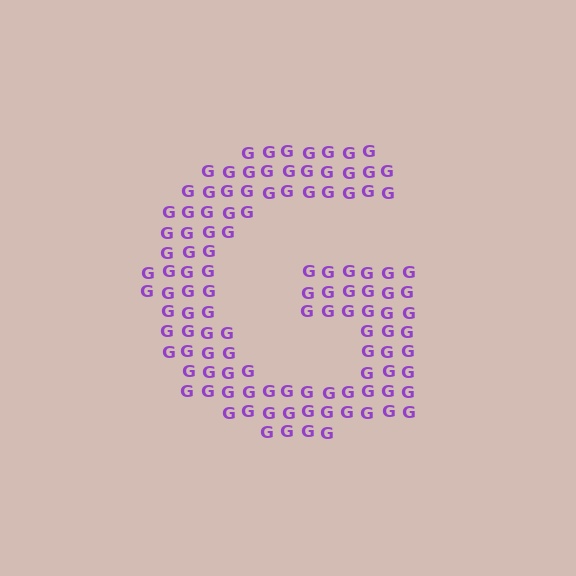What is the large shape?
The large shape is the letter G.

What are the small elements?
The small elements are letter G's.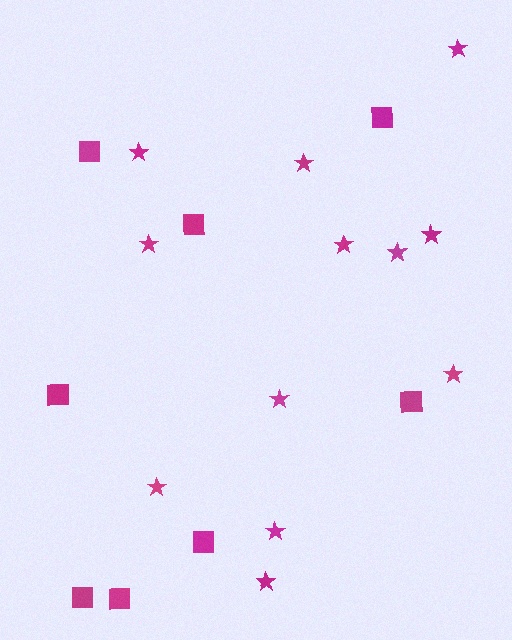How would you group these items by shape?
There are 2 groups: one group of stars (12) and one group of squares (8).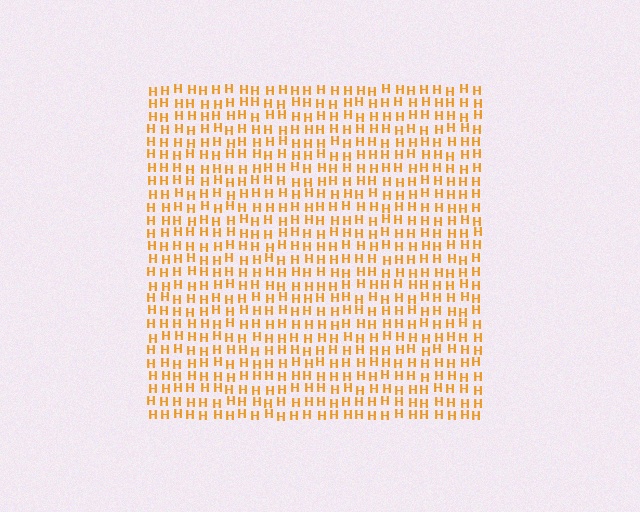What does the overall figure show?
The overall figure shows a square.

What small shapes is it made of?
It is made of small letter H's.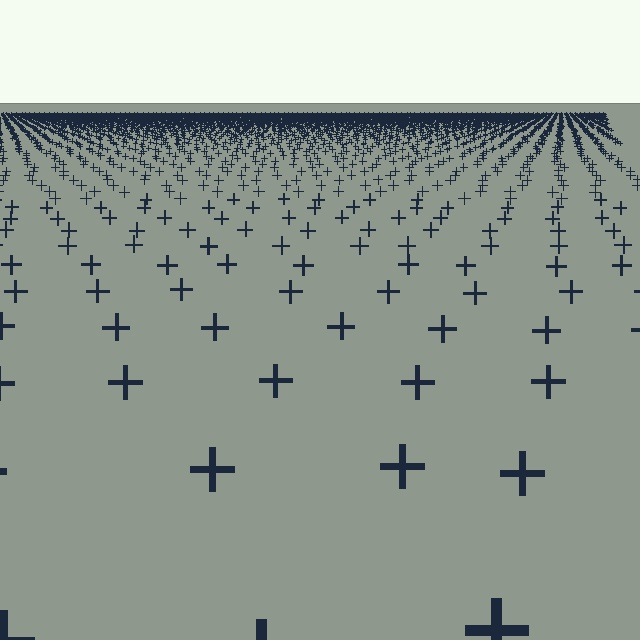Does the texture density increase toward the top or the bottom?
Density increases toward the top.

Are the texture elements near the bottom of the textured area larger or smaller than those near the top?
Larger. Near the bottom, elements are closer to the viewer and appear at a bigger on-screen size.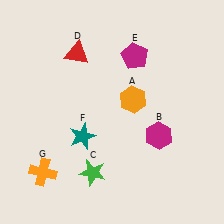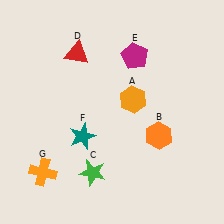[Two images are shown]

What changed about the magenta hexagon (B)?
In Image 1, B is magenta. In Image 2, it changed to orange.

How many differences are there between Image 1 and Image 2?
There is 1 difference between the two images.